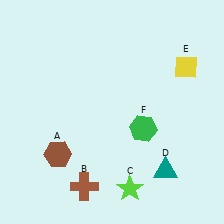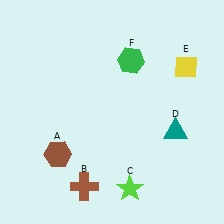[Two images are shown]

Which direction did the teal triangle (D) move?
The teal triangle (D) moved up.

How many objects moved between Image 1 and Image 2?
2 objects moved between the two images.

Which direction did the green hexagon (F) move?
The green hexagon (F) moved up.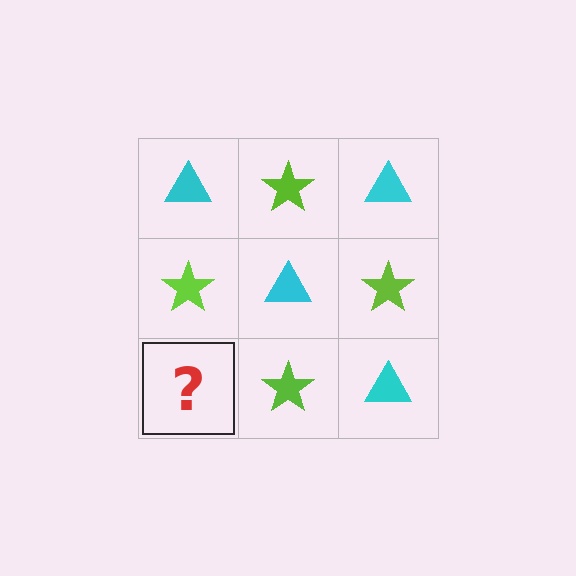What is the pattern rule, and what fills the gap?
The rule is that it alternates cyan triangle and lime star in a checkerboard pattern. The gap should be filled with a cyan triangle.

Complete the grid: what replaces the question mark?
The question mark should be replaced with a cyan triangle.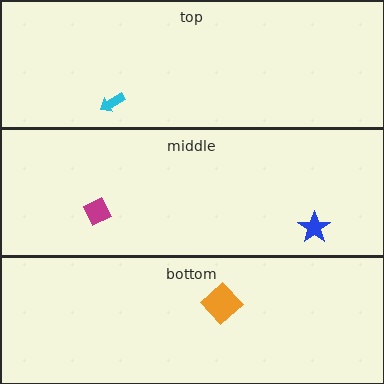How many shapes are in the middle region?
2.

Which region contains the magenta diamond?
The middle region.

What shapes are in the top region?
The cyan arrow.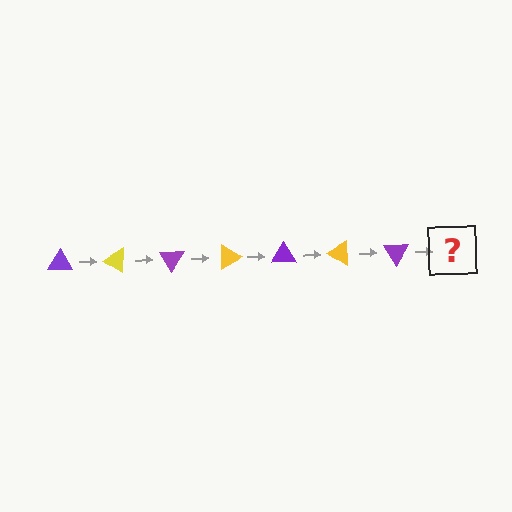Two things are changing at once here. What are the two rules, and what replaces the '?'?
The two rules are that it rotates 30 degrees each step and the color cycles through purple and yellow. The '?' should be a yellow triangle, rotated 210 degrees from the start.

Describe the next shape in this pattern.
It should be a yellow triangle, rotated 210 degrees from the start.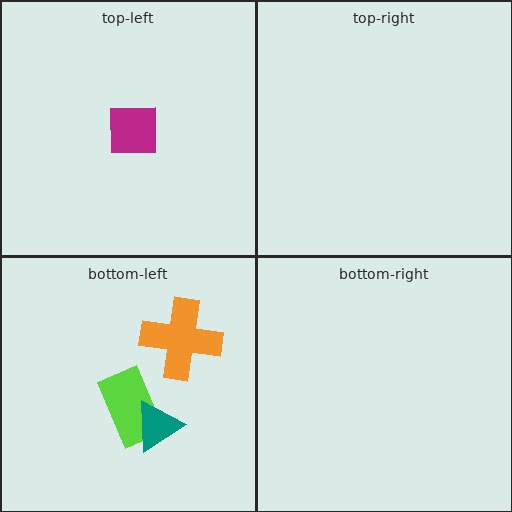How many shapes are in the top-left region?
1.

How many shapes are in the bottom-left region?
3.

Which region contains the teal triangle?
The bottom-left region.